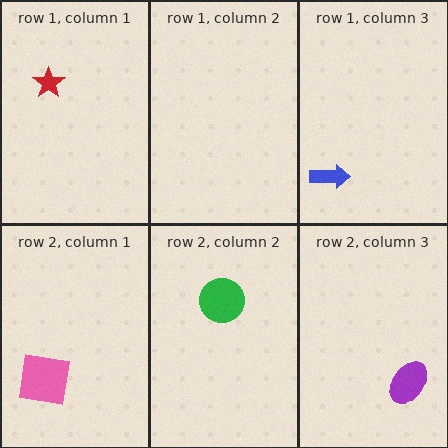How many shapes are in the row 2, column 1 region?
1.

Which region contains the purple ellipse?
The row 2, column 3 region.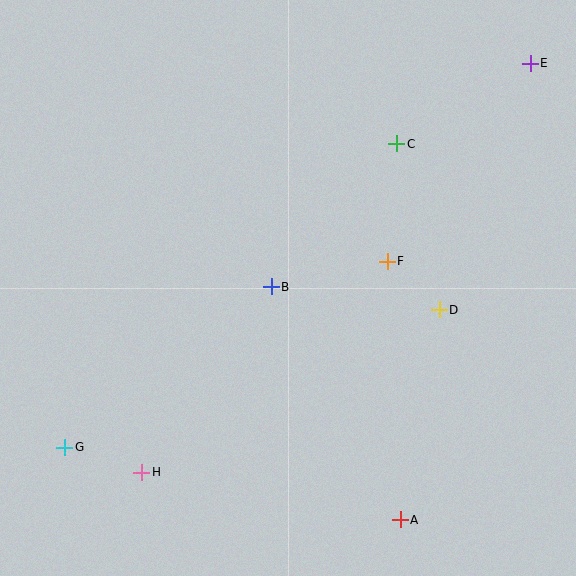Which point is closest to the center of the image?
Point B at (271, 287) is closest to the center.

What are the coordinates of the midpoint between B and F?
The midpoint between B and F is at (329, 274).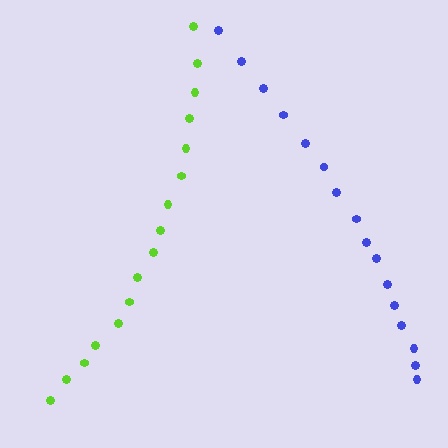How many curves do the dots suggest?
There are 2 distinct paths.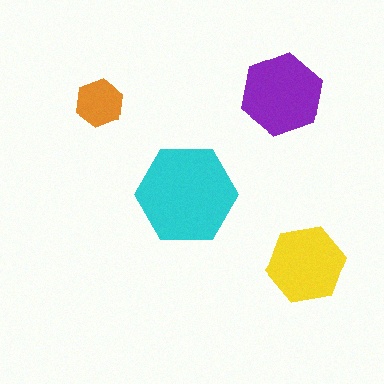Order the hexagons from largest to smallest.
the cyan one, the purple one, the yellow one, the orange one.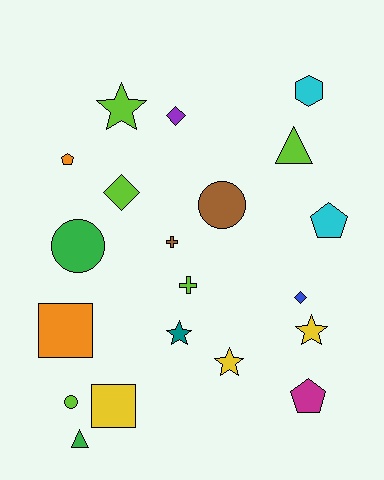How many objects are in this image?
There are 20 objects.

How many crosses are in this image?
There are 2 crosses.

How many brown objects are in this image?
There are 2 brown objects.